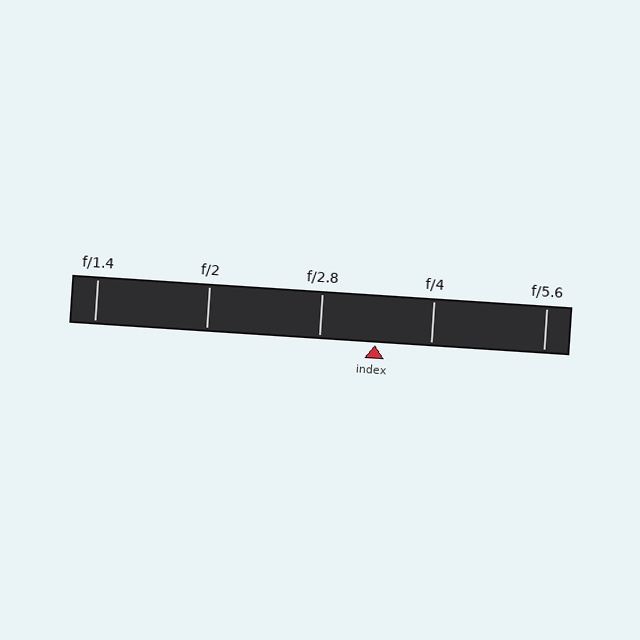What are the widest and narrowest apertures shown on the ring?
The widest aperture shown is f/1.4 and the narrowest is f/5.6.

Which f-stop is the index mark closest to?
The index mark is closest to f/4.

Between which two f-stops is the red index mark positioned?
The index mark is between f/2.8 and f/4.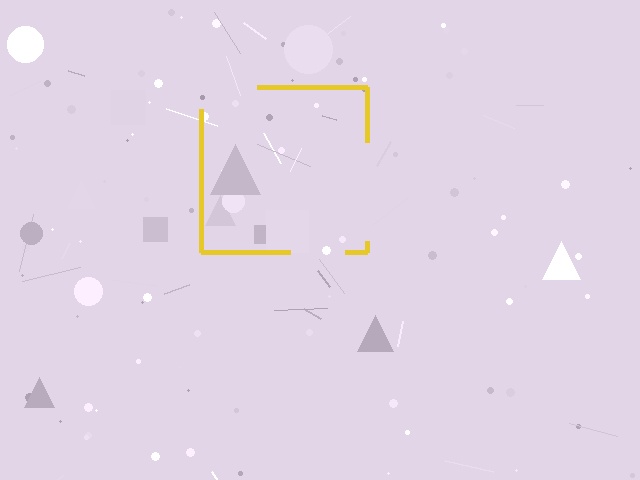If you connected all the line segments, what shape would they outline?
They would outline a square.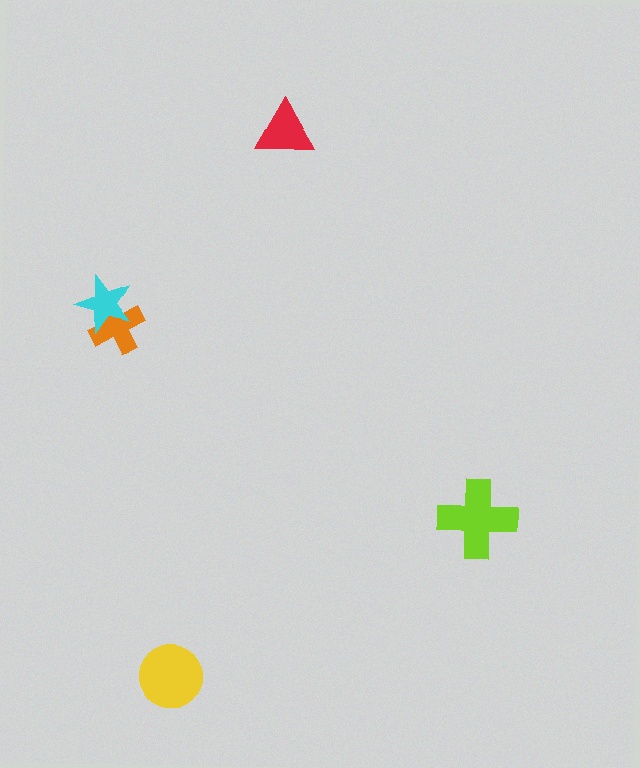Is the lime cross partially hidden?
No, no other shape covers it.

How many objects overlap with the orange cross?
1 object overlaps with the orange cross.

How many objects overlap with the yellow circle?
0 objects overlap with the yellow circle.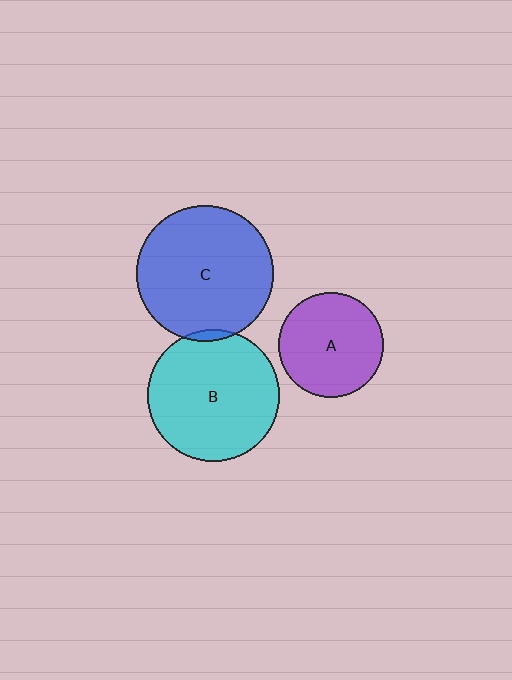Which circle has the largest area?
Circle C (blue).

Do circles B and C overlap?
Yes.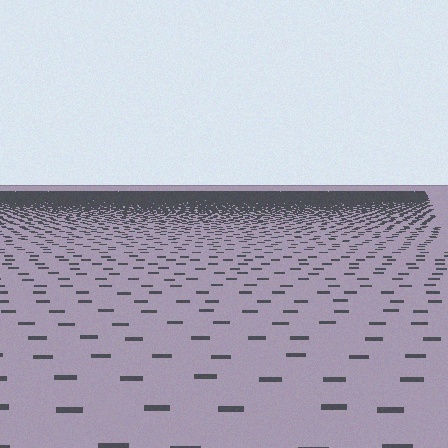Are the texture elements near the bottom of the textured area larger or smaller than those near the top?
Larger. Near the bottom, elements are closer to the viewer and appear at a bigger on-screen size.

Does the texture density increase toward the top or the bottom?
Density increases toward the top.